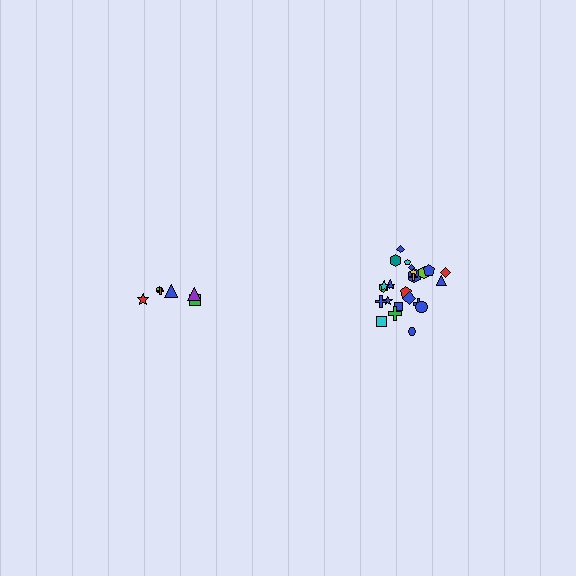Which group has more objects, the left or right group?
The right group.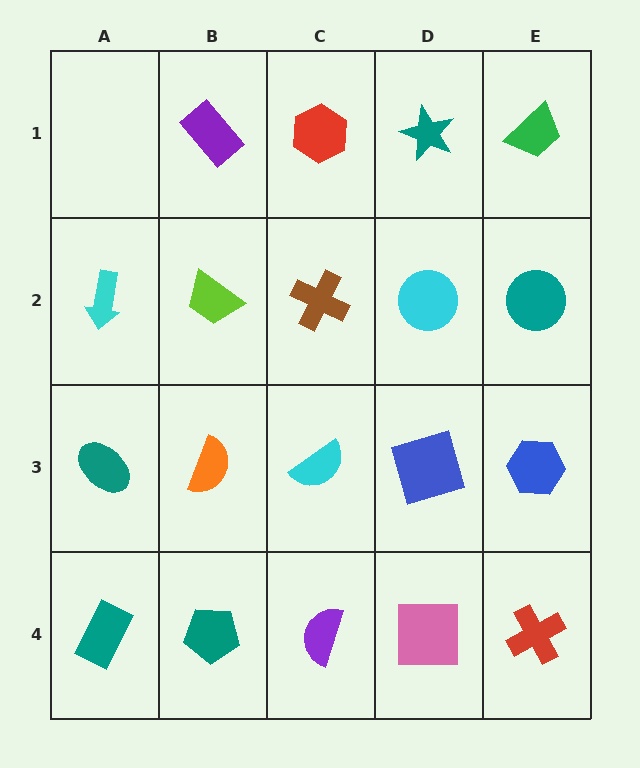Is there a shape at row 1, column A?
No, that cell is empty.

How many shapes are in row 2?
5 shapes.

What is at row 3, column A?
A teal ellipse.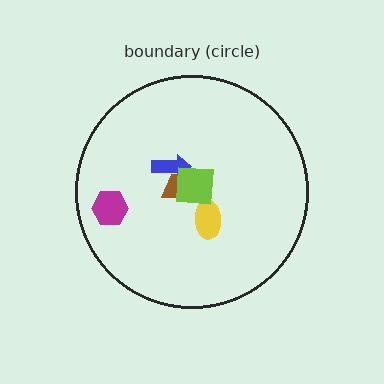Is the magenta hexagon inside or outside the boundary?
Inside.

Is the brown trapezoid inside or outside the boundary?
Inside.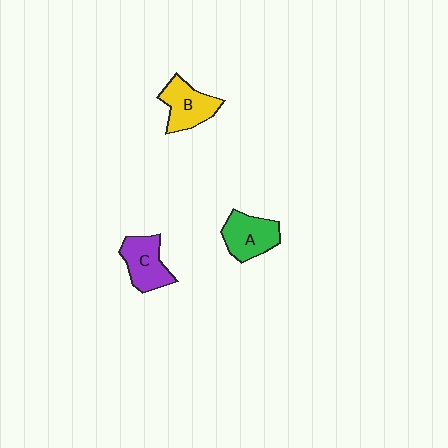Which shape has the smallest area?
Shape C (purple).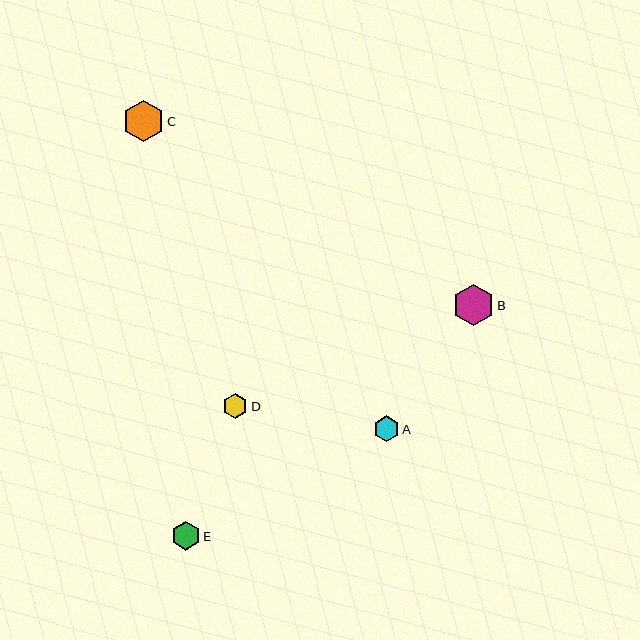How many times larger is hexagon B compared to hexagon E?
Hexagon B is approximately 1.5 times the size of hexagon E.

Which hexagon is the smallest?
Hexagon D is the smallest with a size of approximately 25 pixels.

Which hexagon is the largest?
Hexagon B is the largest with a size of approximately 41 pixels.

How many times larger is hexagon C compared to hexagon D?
Hexagon C is approximately 1.7 times the size of hexagon D.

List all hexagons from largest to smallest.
From largest to smallest: B, C, E, A, D.